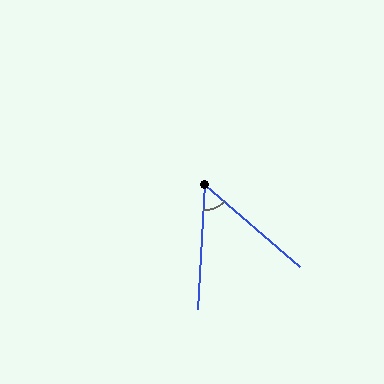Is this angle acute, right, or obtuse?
It is acute.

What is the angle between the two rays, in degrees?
Approximately 52 degrees.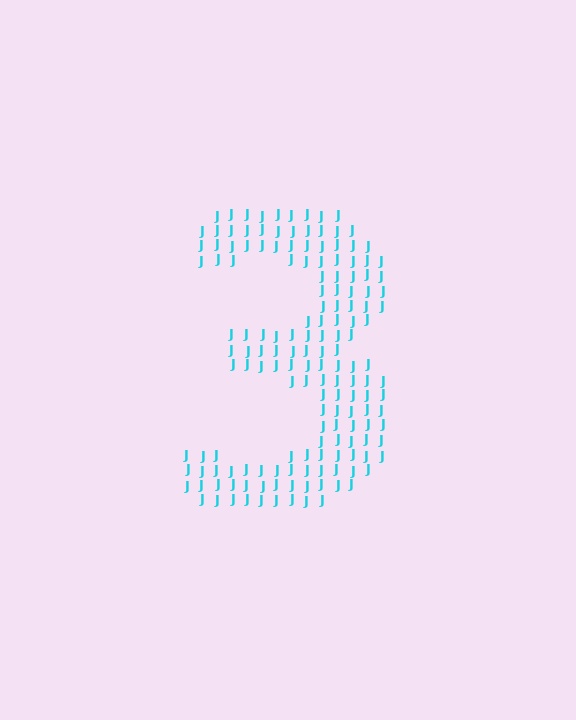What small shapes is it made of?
It is made of small letter J's.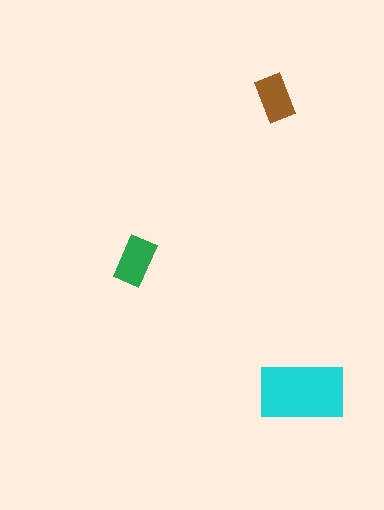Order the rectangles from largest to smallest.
the cyan one, the green one, the brown one.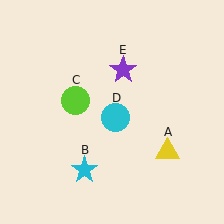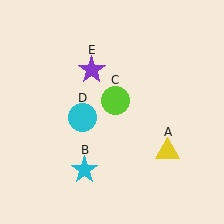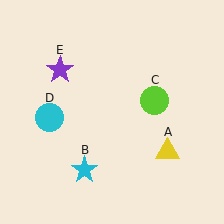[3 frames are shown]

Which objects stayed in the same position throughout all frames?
Yellow triangle (object A) and cyan star (object B) remained stationary.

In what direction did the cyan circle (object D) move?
The cyan circle (object D) moved left.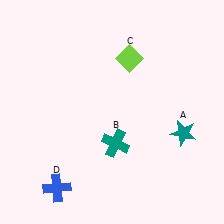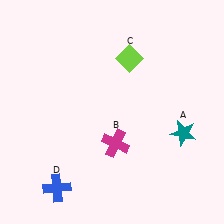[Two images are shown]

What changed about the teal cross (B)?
In Image 1, B is teal. In Image 2, it changed to magenta.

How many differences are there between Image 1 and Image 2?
There is 1 difference between the two images.